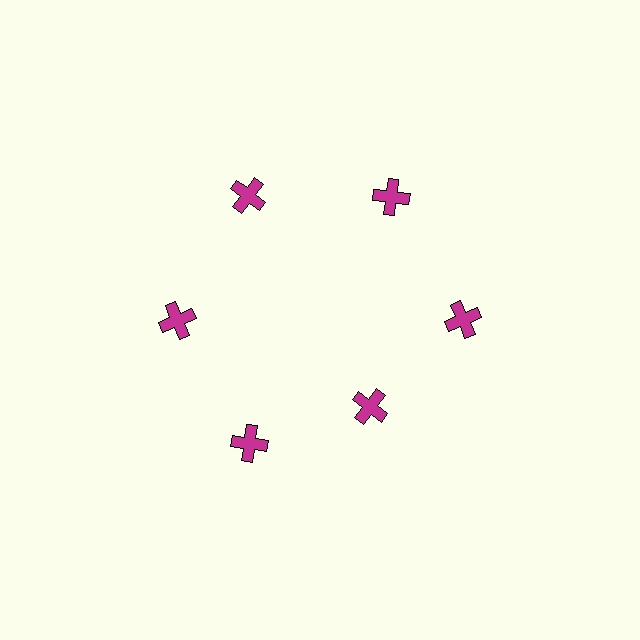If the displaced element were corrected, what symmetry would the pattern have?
It would have 6-fold rotational symmetry — the pattern would map onto itself every 60 degrees.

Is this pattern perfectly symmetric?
No. The 6 magenta crosses are arranged in a ring, but one element near the 5 o'clock position is pulled inward toward the center, breaking the 6-fold rotational symmetry.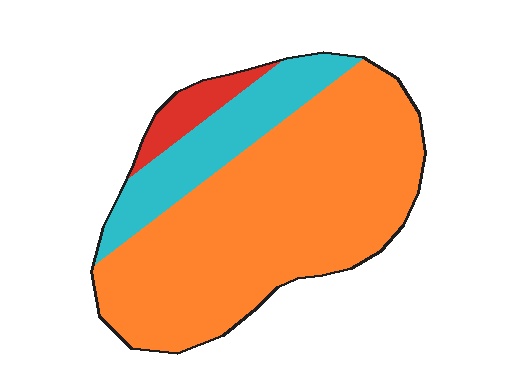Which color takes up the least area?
Red, at roughly 5%.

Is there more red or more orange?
Orange.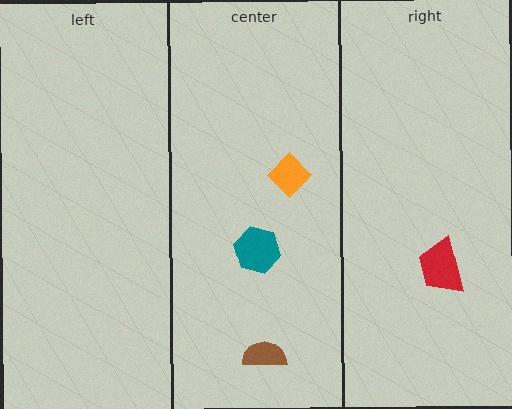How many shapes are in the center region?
3.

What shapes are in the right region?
The red trapezoid.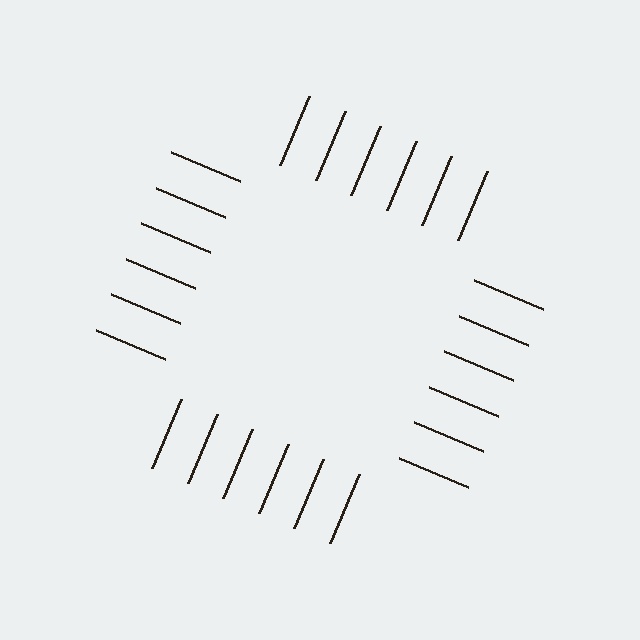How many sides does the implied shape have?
4 sides — the line-ends trace a square.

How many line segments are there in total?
24 — 6 along each of the 4 edges.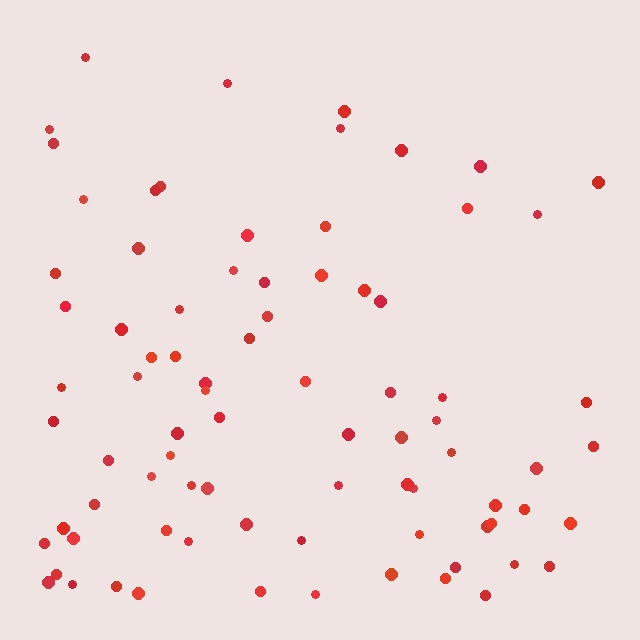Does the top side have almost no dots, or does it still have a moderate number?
Still a moderate number, just noticeably fewer than the bottom.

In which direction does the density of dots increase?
From top to bottom, with the bottom side densest.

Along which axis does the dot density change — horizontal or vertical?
Vertical.